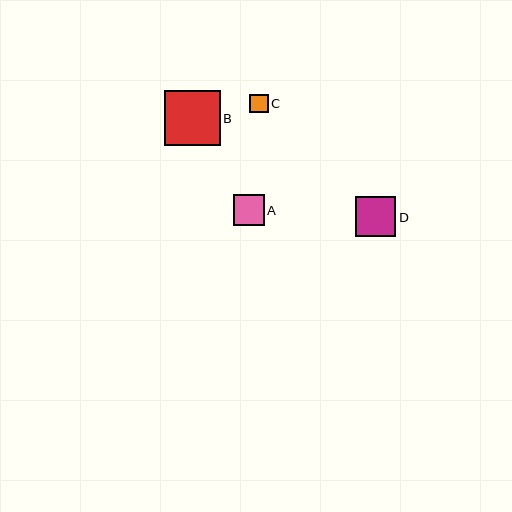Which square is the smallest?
Square C is the smallest with a size of approximately 18 pixels.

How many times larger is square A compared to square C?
Square A is approximately 1.7 times the size of square C.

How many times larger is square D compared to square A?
Square D is approximately 1.3 times the size of square A.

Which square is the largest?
Square B is the largest with a size of approximately 55 pixels.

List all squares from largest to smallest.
From largest to smallest: B, D, A, C.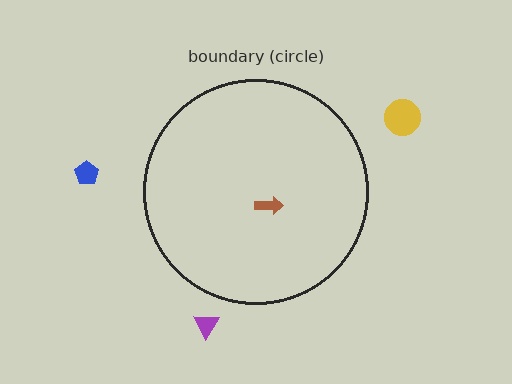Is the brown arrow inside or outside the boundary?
Inside.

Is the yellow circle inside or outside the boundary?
Outside.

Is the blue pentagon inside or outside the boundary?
Outside.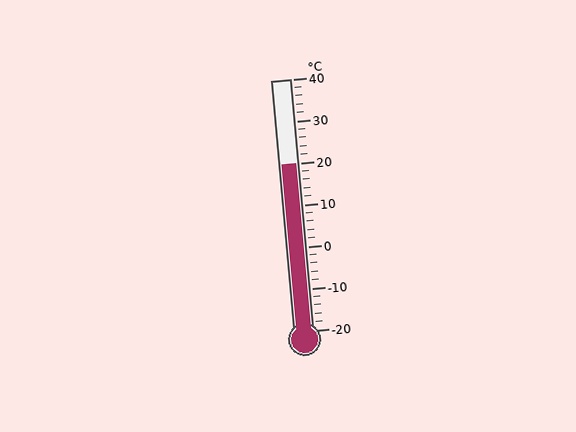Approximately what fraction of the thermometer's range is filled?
The thermometer is filled to approximately 65% of its range.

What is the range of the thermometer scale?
The thermometer scale ranges from -20°C to 40°C.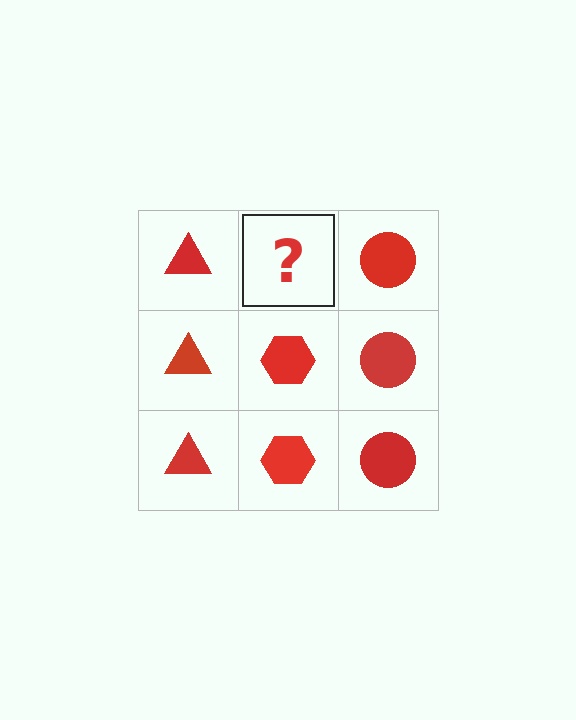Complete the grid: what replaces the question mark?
The question mark should be replaced with a red hexagon.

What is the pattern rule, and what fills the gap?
The rule is that each column has a consistent shape. The gap should be filled with a red hexagon.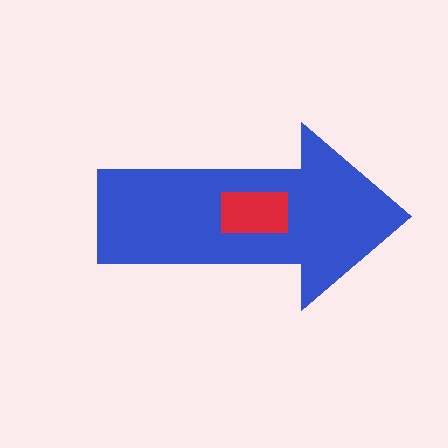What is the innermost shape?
The red rectangle.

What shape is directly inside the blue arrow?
The red rectangle.